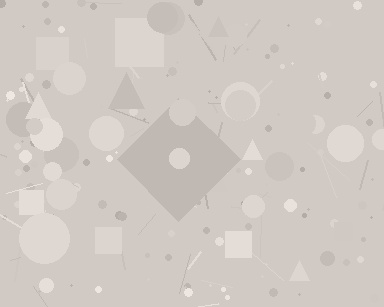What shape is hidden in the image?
A diamond is hidden in the image.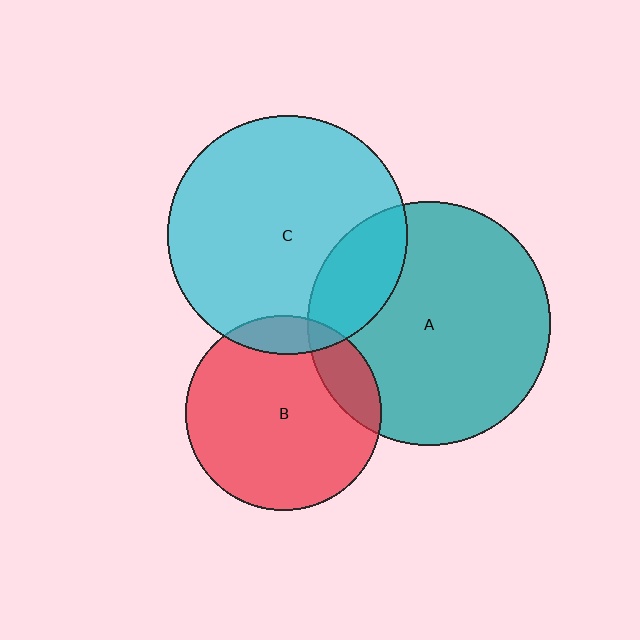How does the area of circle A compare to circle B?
Approximately 1.6 times.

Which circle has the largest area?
Circle A (teal).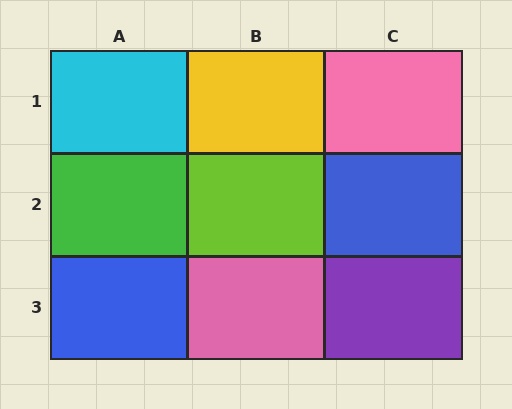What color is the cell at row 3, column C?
Purple.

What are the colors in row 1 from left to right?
Cyan, yellow, pink.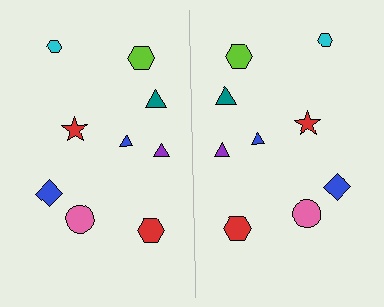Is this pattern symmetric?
Yes, this pattern has bilateral (reflection) symmetry.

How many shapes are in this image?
There are 18 shapes in this image.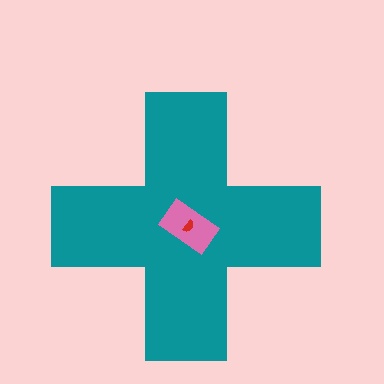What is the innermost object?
The red semicircle.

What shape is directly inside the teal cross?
The pink rectangle.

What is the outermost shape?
The teal cross.